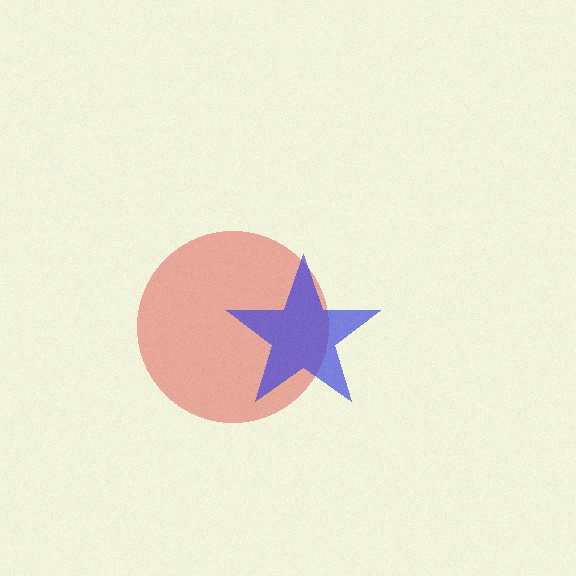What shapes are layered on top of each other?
The layered shapes are: a red circle, a blue star.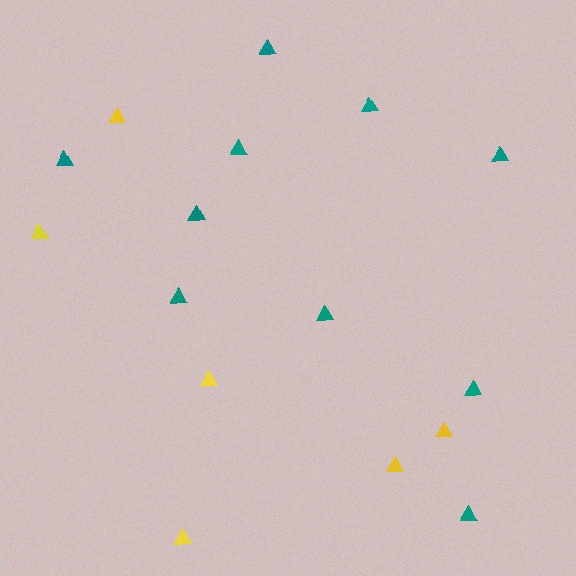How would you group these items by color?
There are 2 groups: one group of teal triangles (10) and one group of yellow triangles (6).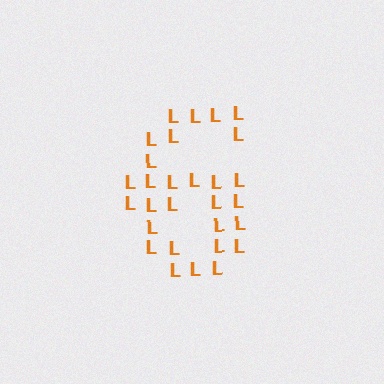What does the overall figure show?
The overall figure shows the digit 6.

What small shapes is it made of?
It is made of small letter L's.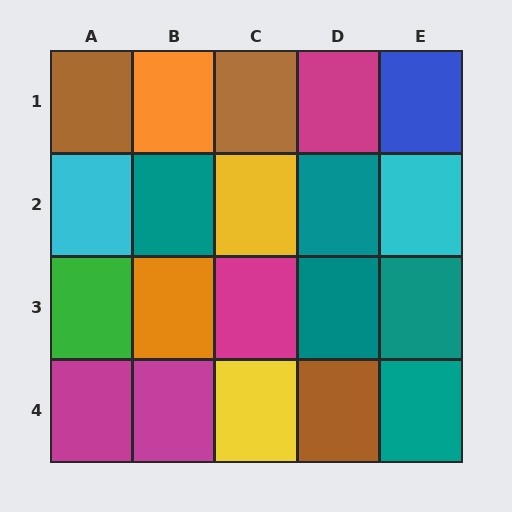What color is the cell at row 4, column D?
Brown.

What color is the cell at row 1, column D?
Magenta.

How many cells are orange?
2 cells are orange.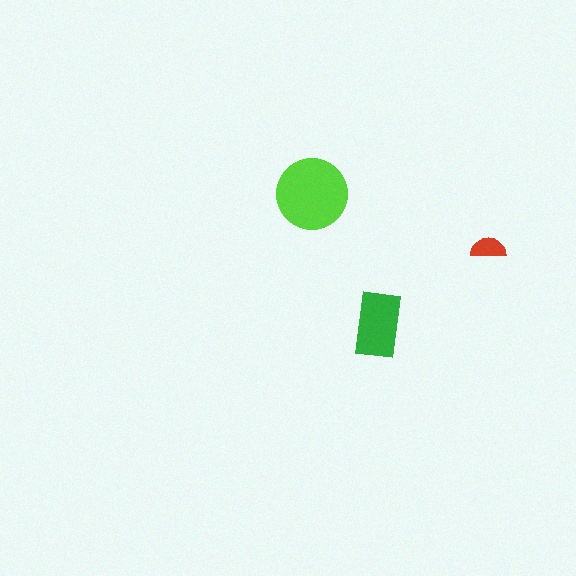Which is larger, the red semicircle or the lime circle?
The lime circle.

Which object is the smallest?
The red semicircle.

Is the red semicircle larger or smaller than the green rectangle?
Smaller.